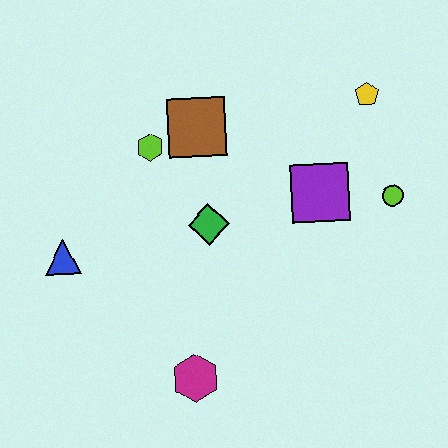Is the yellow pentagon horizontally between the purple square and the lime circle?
Yes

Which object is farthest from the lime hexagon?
The lime circle is farthest from the lime hexagon.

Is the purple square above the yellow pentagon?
No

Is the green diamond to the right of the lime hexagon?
Yes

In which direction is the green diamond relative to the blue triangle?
The green diamond is to the right of the blue triangle.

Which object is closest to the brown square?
The lime hexagon is closest to the brown square.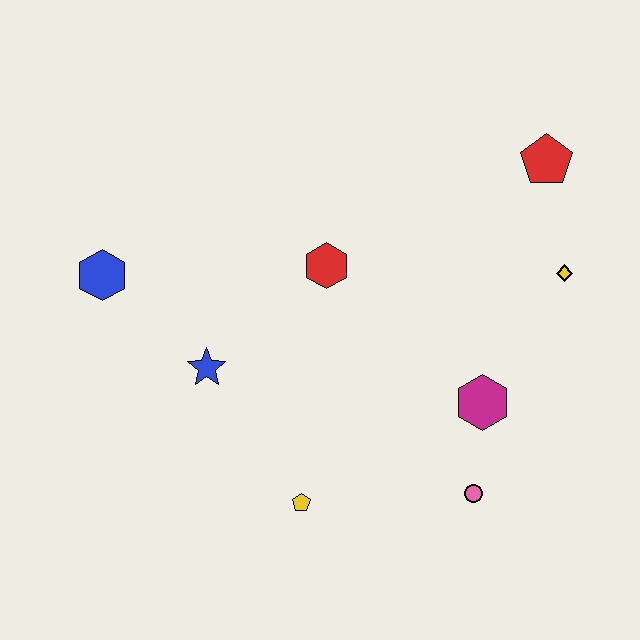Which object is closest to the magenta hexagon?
The pink circle is closest to the magenta hexagon.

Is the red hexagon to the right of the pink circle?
No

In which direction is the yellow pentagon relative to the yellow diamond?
The yellow pentagon is to the left of the yellow diamond.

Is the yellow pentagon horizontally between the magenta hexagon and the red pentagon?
No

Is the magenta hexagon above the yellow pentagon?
Yes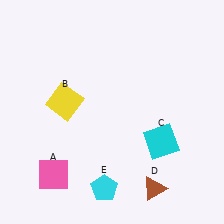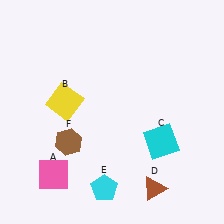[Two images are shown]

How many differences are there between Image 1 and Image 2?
There is 1 difference between the two images.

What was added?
A brown hexagon (F) was added in Image 2.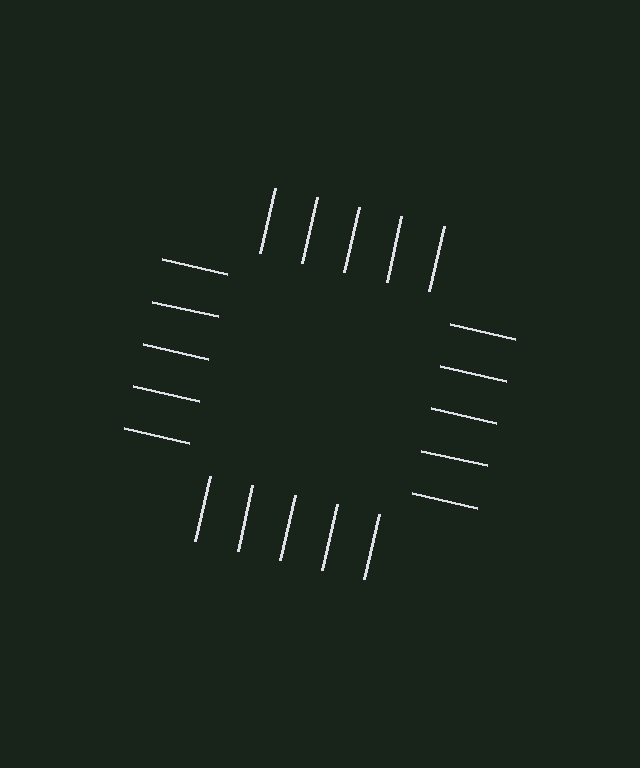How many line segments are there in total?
20 — 5 along each of the 4 edges.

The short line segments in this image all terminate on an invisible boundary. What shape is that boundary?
An illusory square — the line segments terminate on its edges but no continuous stroke is drawn.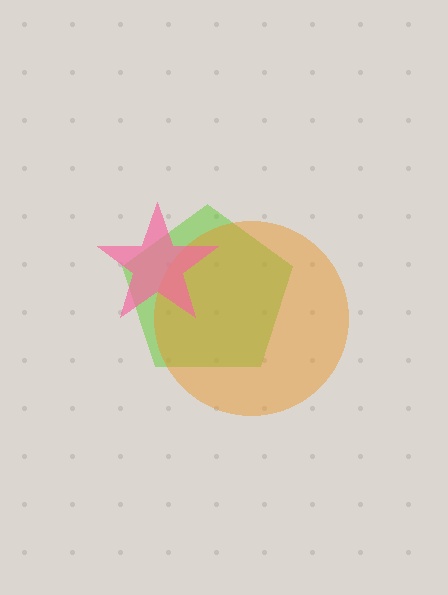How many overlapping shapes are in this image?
There are 3 overlapping shapes in the image.